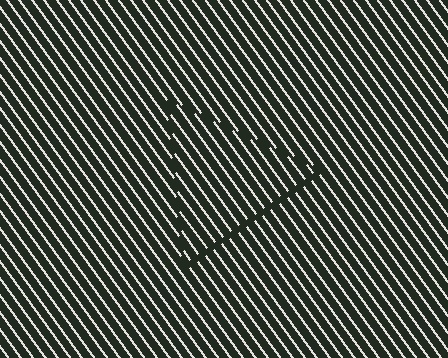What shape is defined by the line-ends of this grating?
An illusory triangle. The interior of the shape contains the same grating, shifted by half a period — the contour is defined by the phase discontinuity where line-ends from the inner and outer gratings abut.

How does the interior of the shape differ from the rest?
The interior of the shape contains the same grating, shifted by half a period — the contour is defined by the phase discontinuity where line-ends from the inner and outer gratings abut.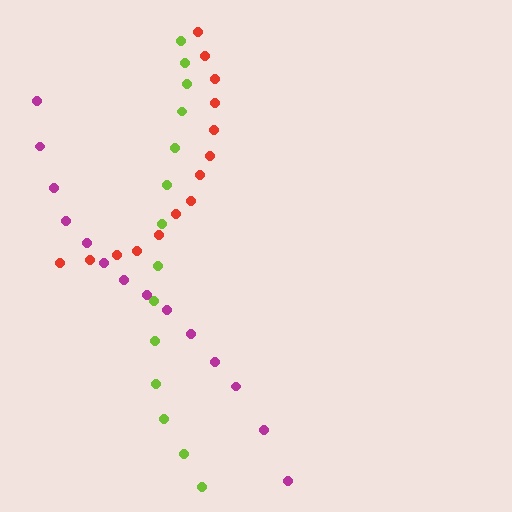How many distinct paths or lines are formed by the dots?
There are 3 distinct paths.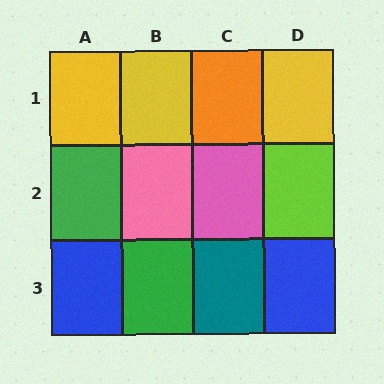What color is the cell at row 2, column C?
Pink.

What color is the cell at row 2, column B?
Pink.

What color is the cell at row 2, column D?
Lime.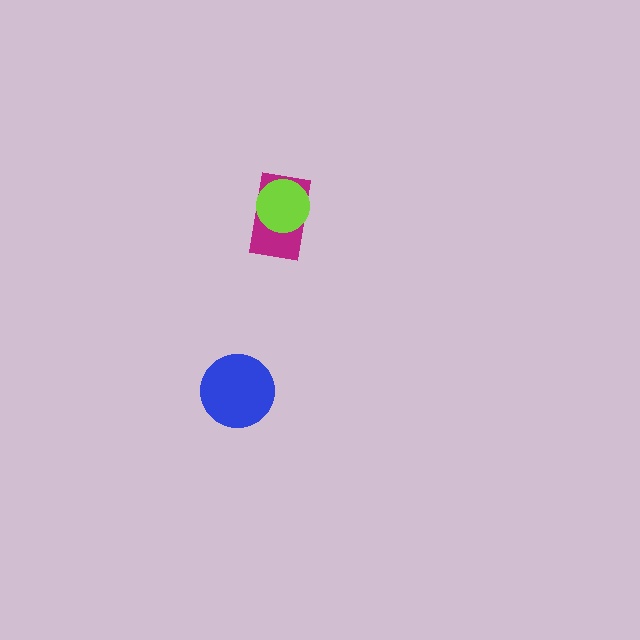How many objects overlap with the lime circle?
1 object overlaps with the lime circle.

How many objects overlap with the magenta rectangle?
1 object overlaps with the magenta rectangle.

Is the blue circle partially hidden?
No, no other shape covers it.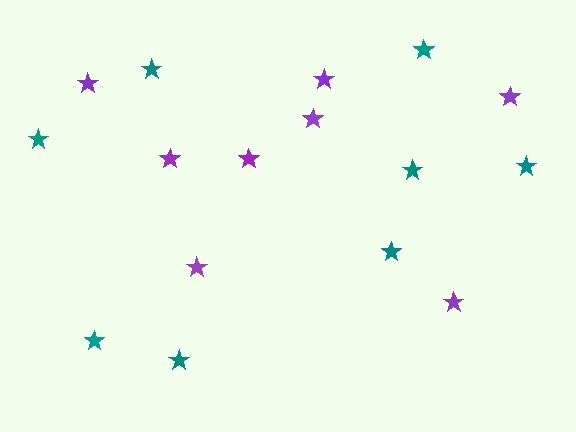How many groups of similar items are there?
There are 2 groups: one group of teal stars (8) and one group of purple stars (8).